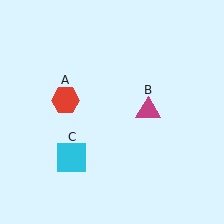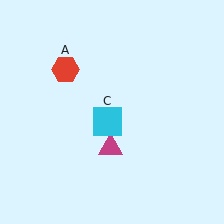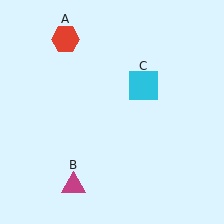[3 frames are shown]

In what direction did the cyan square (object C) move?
The cyan square (object C) moved up and to the right.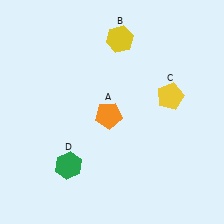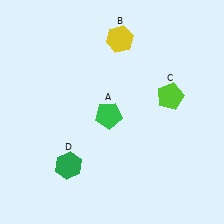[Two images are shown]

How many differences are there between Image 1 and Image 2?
There are 2 differences between the two images.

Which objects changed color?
A changed from orange to green. C changed from yellow to lime.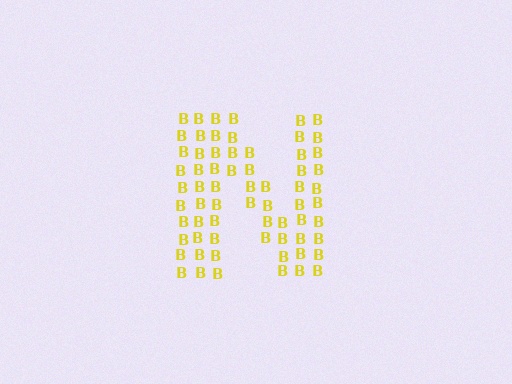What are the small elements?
The small elements are letter B's.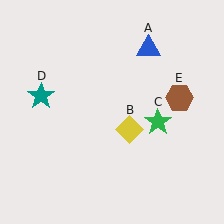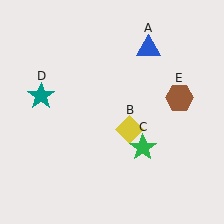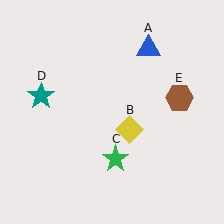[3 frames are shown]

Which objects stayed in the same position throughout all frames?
Blue triangle (object A) and yellow diamond (object B) and teal star (object D) and brown hexagon (object E) remained stationary.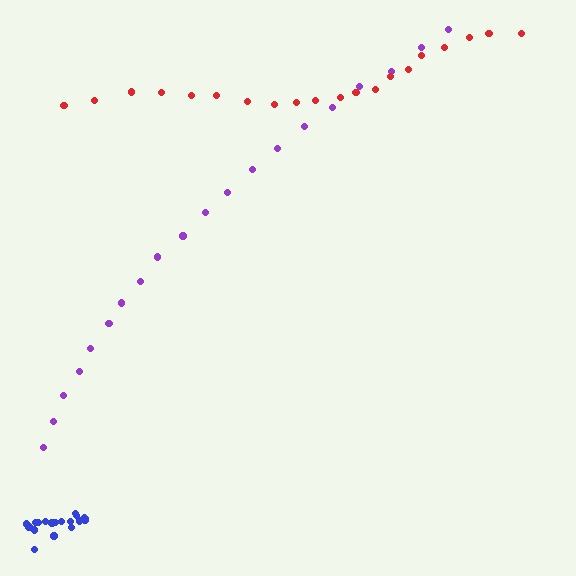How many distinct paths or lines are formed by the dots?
There are 3 distinct paths.